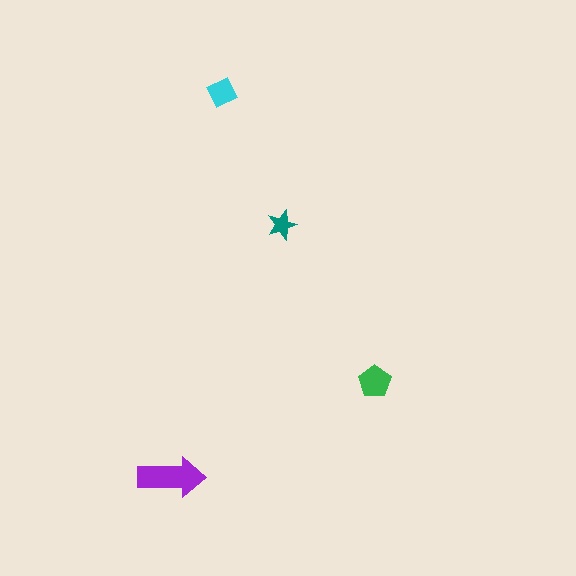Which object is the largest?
The purple arrow.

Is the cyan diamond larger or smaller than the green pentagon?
Smaller.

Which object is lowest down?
The purple arrow is bottommost.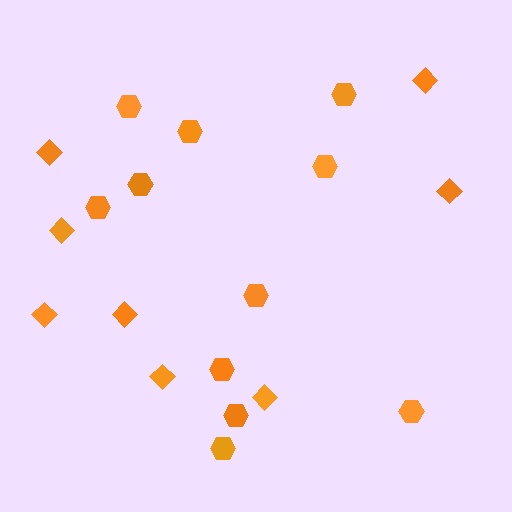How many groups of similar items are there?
There are 2 groups: one group of diamonds (8) and one group of hexagons (11).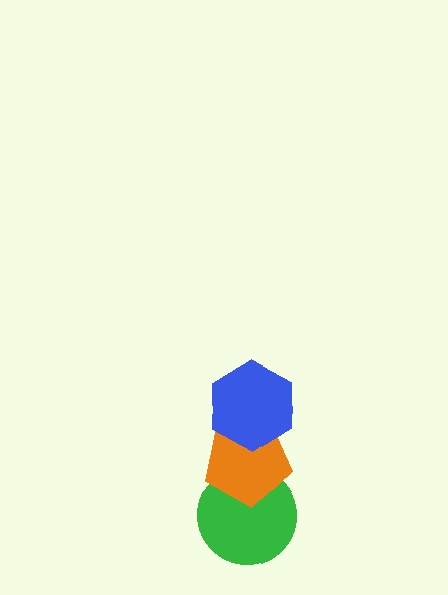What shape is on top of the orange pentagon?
The blue hexagon is on top of the orange pentagon.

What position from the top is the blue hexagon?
The blue hexagon is 1st from the top.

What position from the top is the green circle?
The green circle is 3rd from the top.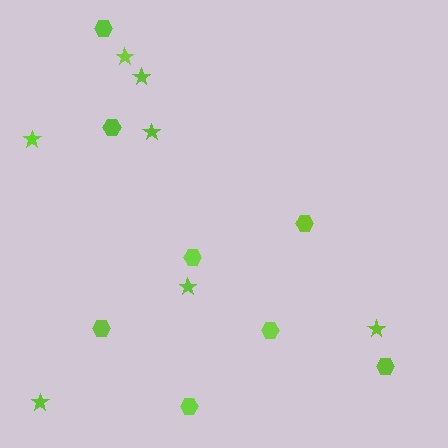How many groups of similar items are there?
There are 2 groups: one group of stars (7) and one group of hexagons (8).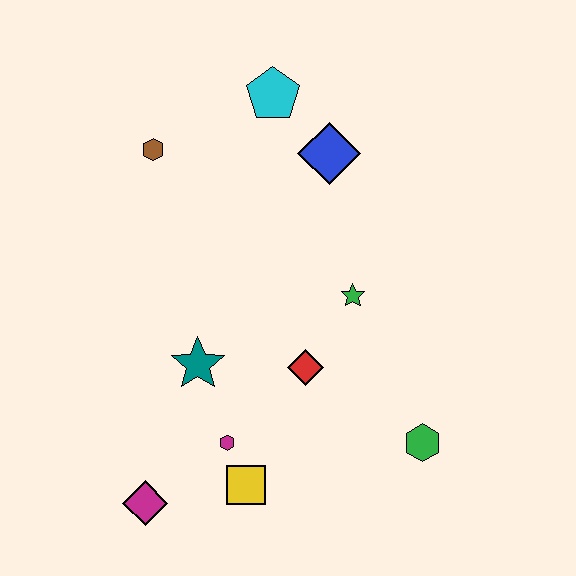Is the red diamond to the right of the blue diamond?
No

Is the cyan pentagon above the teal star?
Yes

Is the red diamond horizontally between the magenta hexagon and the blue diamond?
Yes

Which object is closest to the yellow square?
The magenta hexagon is closest to the yellow square.